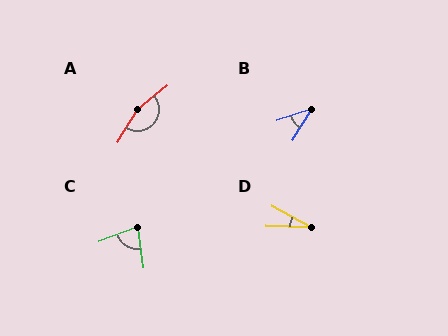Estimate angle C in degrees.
Approximately 76 degrees.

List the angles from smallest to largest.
D (26°), B (39°), C (76°), A (160°).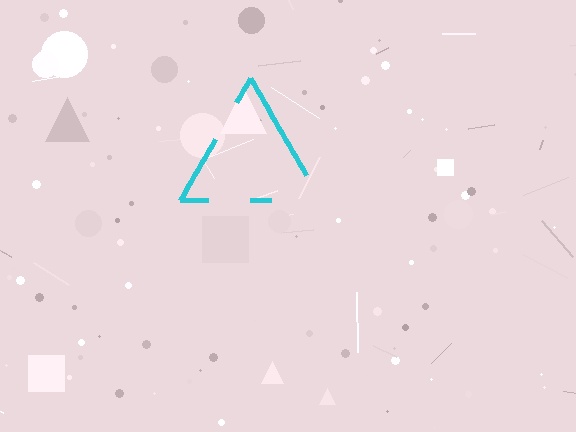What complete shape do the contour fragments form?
The contour fragments form a triangle.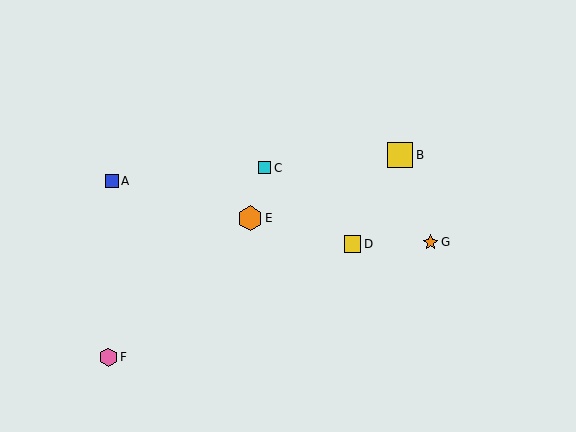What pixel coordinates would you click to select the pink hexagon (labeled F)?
Click at (108, 357) to select the pink hexagon F.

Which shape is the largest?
The yellow square (labeled B) is the largest.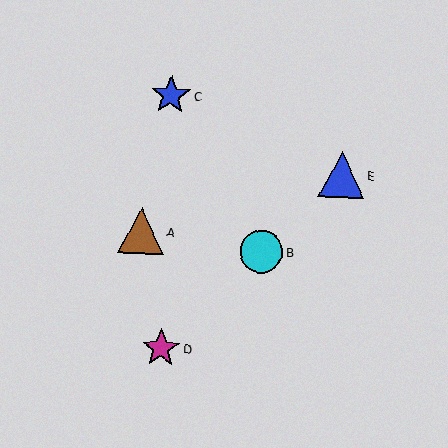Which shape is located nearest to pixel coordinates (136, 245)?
The brown triangle (labeled A) at (141, 231) is nearest to that location.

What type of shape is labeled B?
Shape B is a cyan circle.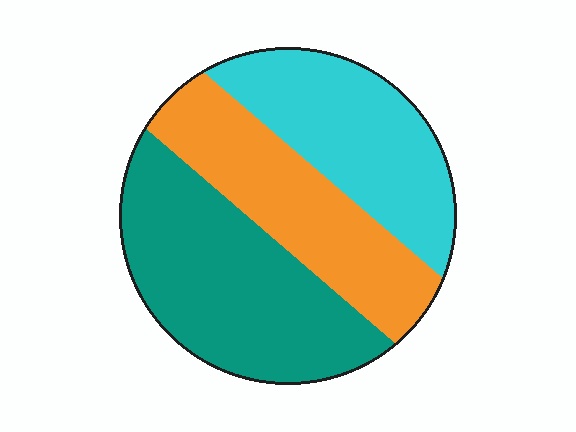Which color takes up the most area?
Teal, at roughly 40%.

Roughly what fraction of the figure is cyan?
Cyan takes up about one third (1/3) of the figure.